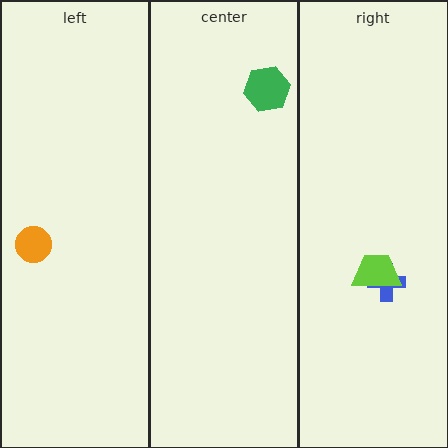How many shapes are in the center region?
1.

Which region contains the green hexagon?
The center region.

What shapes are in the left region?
The orange circle.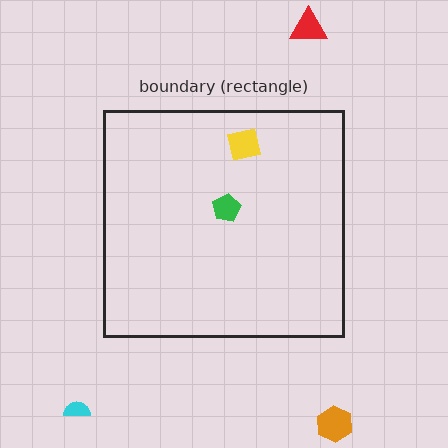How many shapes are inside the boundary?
2 inside, 3 outside.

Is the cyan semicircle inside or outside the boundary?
Outside.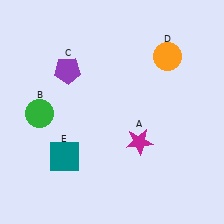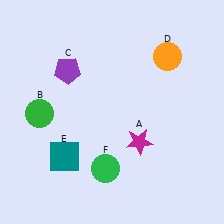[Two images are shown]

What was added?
A green circle (F) was added in Image 2.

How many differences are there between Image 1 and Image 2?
There is 1 difference between the two images.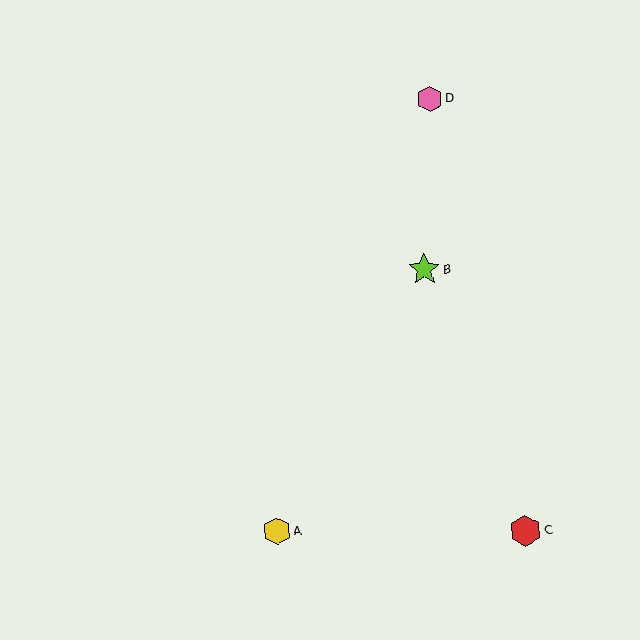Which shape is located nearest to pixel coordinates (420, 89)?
The pink hexagon (labeled D) at (430, 99) is nearest to that location.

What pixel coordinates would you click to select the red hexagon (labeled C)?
Click at (525, 531) to select the red hexagon C.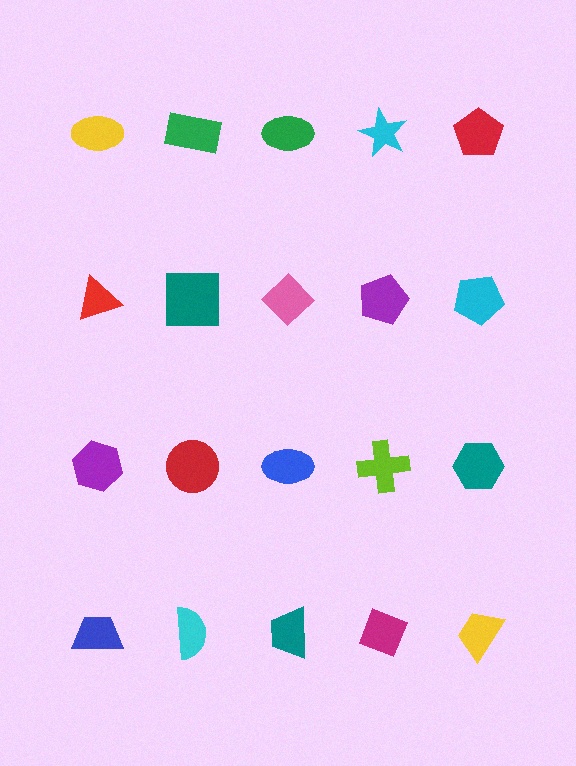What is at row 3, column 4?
A lime cross.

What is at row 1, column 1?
A yellow ellipse.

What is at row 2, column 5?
A cyan pentagon.